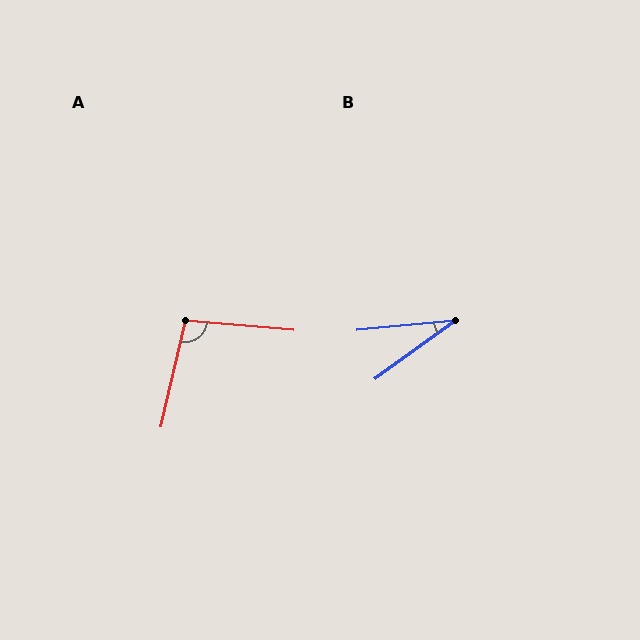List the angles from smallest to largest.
B (31°), A (98°).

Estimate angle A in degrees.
Approximately 98 degrees.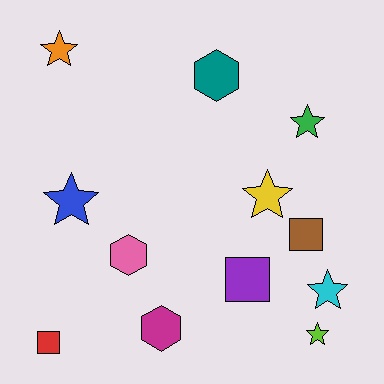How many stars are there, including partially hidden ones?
There are 6 stars.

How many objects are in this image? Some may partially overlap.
There are 12 objects.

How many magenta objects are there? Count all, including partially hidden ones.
There is 1 magenta object.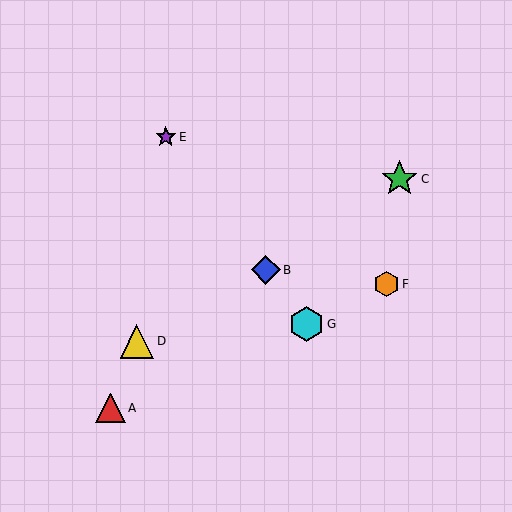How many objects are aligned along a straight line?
3 objects (B, E, G) are aligned along a straight line.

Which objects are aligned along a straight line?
Objects B, E, G are aligned along a straight line.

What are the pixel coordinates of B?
Object B is at (266, 270).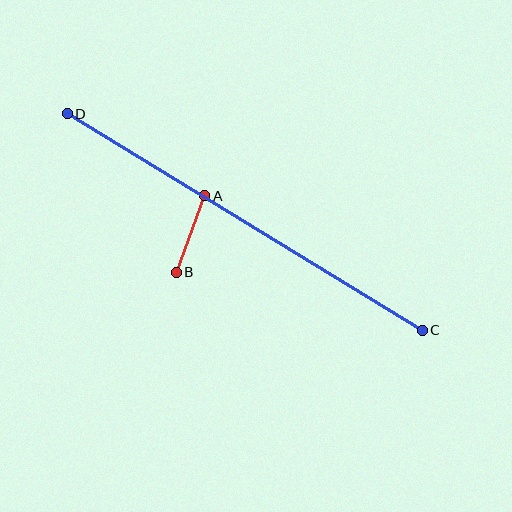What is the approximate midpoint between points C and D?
The midpoint is at approximately (245, 222) pixels.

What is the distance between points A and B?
The distance is approximately 82 pixels.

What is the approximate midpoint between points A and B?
The midpoint is at approximately (191, 234) pixels.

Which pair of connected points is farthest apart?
Points C and D are farthest apart.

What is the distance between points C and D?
The distance is approximately 416 pixels.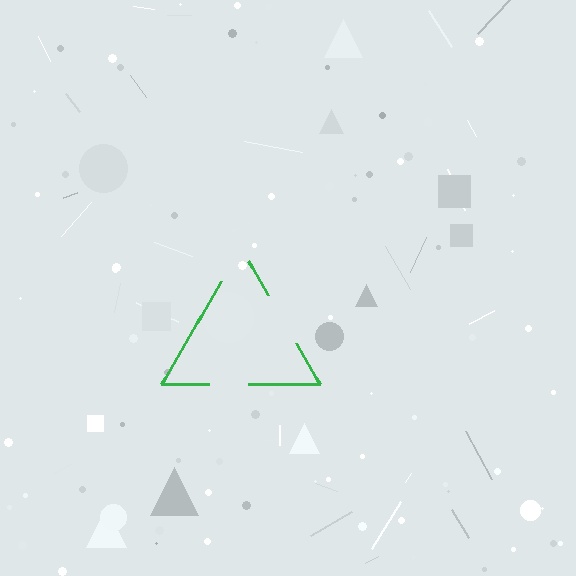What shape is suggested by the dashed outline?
The dashed outline suggests a triangle.